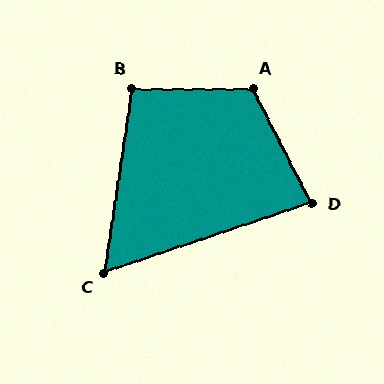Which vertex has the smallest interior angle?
C, at approximately 63 degrees.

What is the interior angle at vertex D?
Approximately 82 degrees (acute).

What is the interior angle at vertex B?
Approximately 98 degrees (obtuse).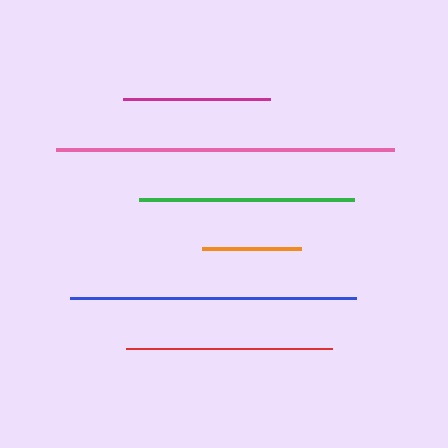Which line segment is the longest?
The pink line is the longest at approximately 338 pixels.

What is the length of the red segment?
The red segment is approximately 206 pixels long.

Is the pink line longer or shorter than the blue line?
The pink line is longer than the blue line.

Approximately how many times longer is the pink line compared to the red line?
The pink line is approximately 1.6 times the length of the red line.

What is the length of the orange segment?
The orange segment is approximately 99 pixels long.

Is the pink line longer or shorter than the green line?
The pink line is longer than the green line.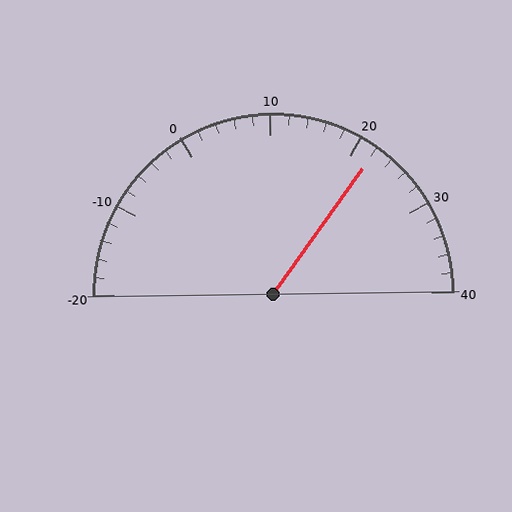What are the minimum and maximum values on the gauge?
The gauge ranges from -20 to 40.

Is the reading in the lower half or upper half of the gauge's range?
The reading is in the upper half of the range (-20 to 40).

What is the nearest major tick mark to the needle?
The nearest major tick mark is 20.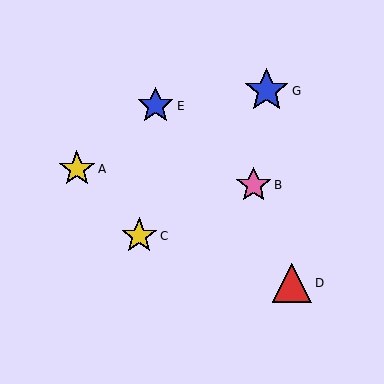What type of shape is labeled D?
Shape D is a red triangle.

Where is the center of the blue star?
The center of the blue star is at (267, 91).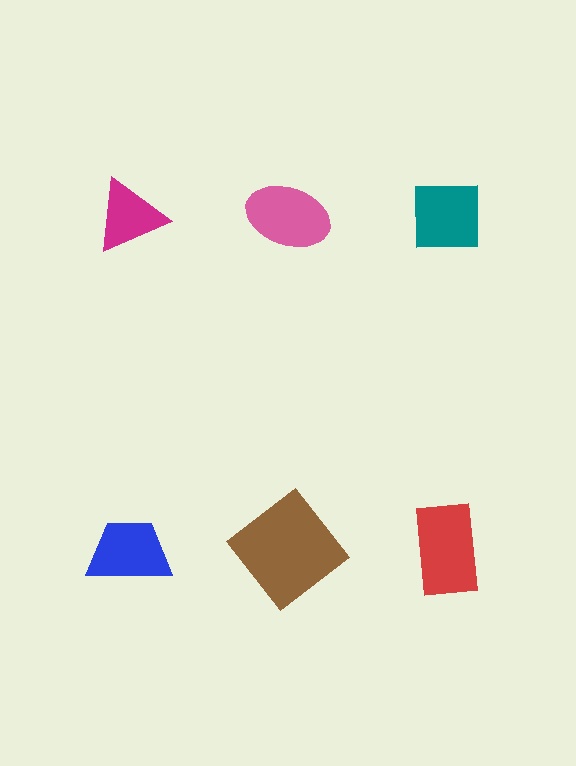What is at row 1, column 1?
A magenta triangle.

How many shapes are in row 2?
3 shapes.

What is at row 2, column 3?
A red rectangle.